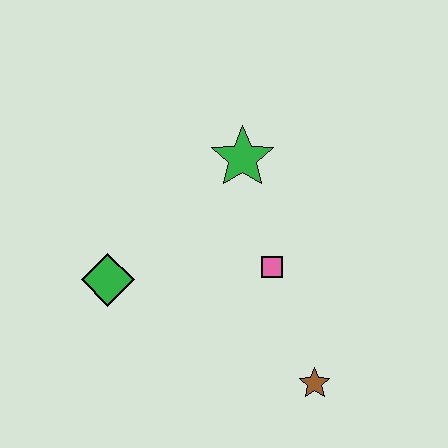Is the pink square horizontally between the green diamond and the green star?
No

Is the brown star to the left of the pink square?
No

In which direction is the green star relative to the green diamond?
The green star is to the right of the green diamond.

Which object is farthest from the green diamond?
The brown star is farthest from the green diamond.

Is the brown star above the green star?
No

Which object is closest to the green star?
The pink square is closest to the green star.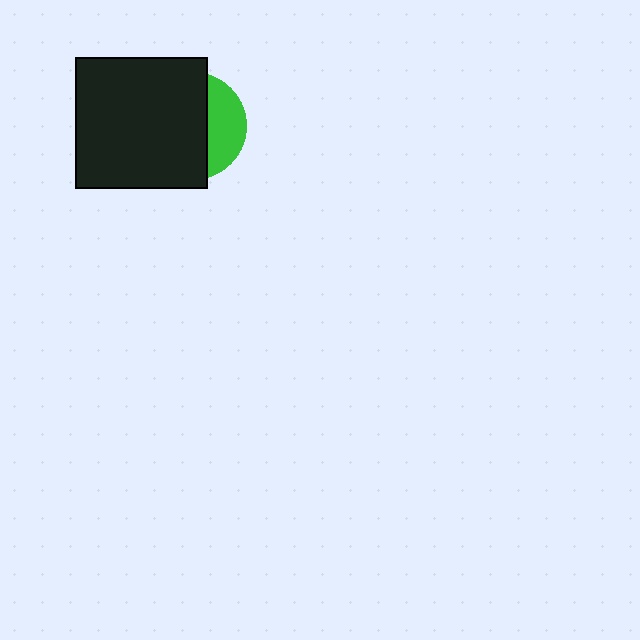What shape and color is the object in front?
The object in front is a black square.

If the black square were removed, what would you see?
You would see the complete green circle.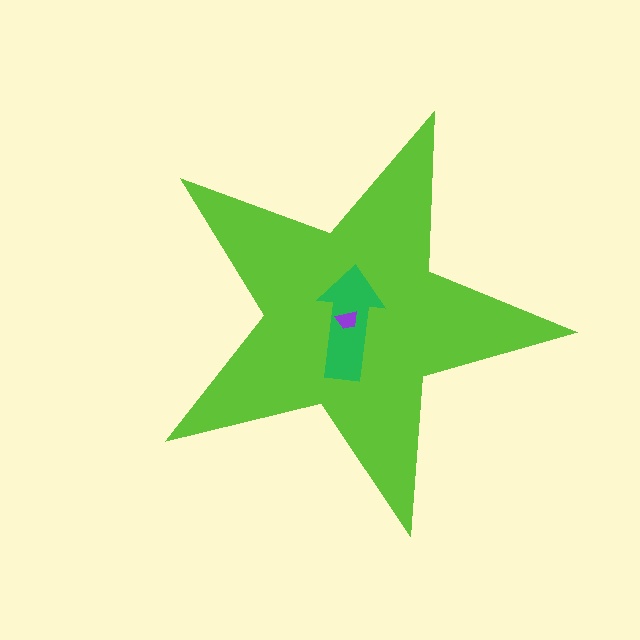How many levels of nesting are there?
3.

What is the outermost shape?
The lime star.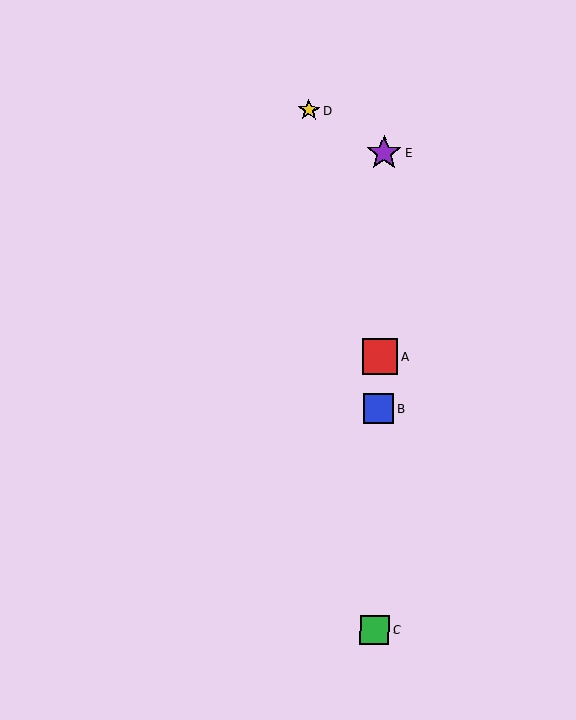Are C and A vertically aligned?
Yes, both are at x≈374.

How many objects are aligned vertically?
4 objects (A, B, C, E) are aligned vertically.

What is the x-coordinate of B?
Object B is at x≈379.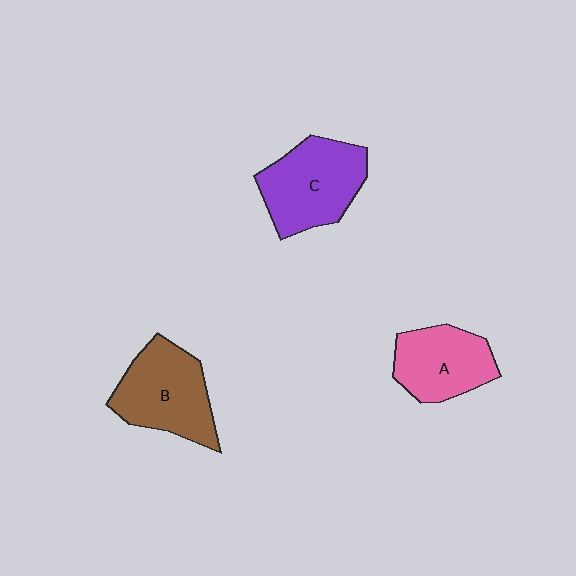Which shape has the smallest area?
Shape A (pink).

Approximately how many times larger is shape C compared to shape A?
Approximately 1.2 times.